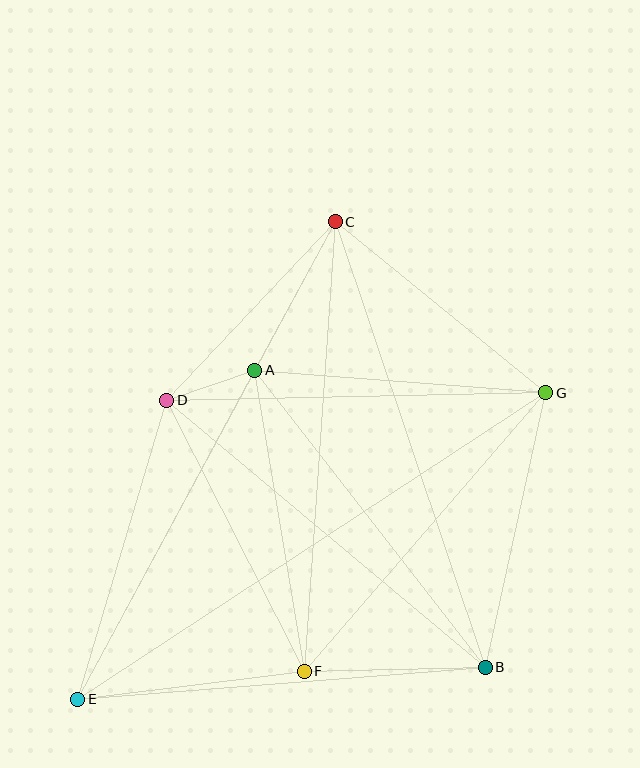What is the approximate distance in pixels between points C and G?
The distance between C and G is approximately 271 pixels.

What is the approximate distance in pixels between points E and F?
The distance between E and F is approximately 228 pixels.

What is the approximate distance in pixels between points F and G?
The distance between F and G is approximately 369 pixels.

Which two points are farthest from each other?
Points E and G are farthest from each other.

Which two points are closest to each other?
Points A and D are closest to each other.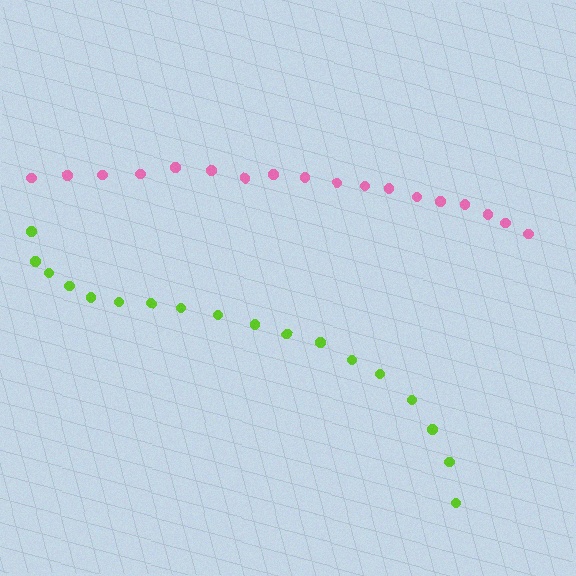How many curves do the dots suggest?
There are 2 distinct paths.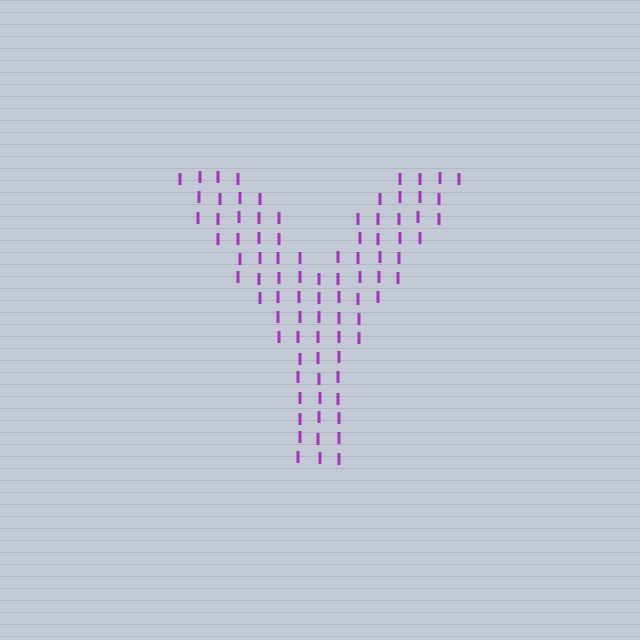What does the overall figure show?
The overall figure shows the letter Y.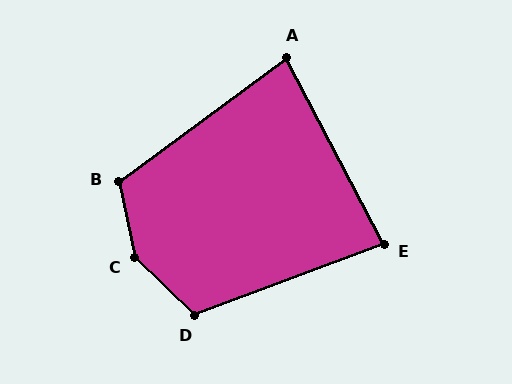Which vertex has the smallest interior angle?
A, at approximately 81 degrees.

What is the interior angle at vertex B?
Approximately 114 degrees (obtuse).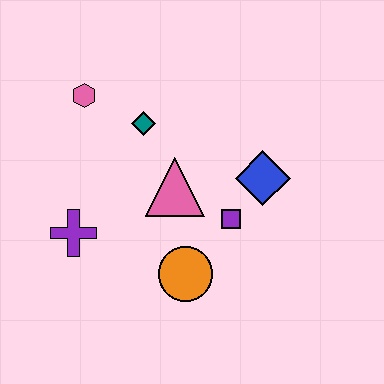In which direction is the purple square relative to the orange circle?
The purple square is above the orange circle.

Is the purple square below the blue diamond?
Yes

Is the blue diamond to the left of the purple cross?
No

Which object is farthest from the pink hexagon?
The orange circle is farthest from the pink hexagon.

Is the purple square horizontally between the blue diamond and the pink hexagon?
Yes